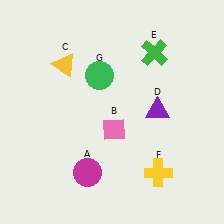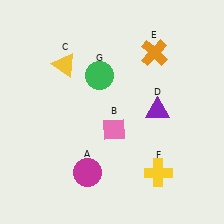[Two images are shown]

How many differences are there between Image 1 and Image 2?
There is 1 difference between the two images.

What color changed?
The cross (E) changed from green in Image 1 to orange in Image 2.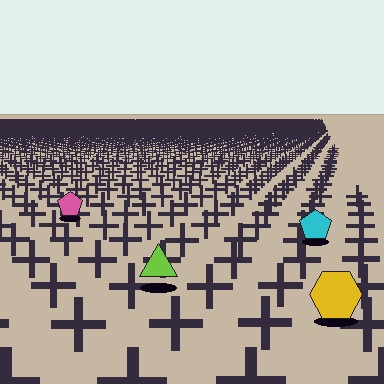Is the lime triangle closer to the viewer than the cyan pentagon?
Yes. The lime triangle is closer — you can tell from the texture gradient: the ground texture is coarser near it.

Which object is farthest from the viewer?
The pink pentagon is farthest from the viewer. It appears smaller and the ground texture around it is denser.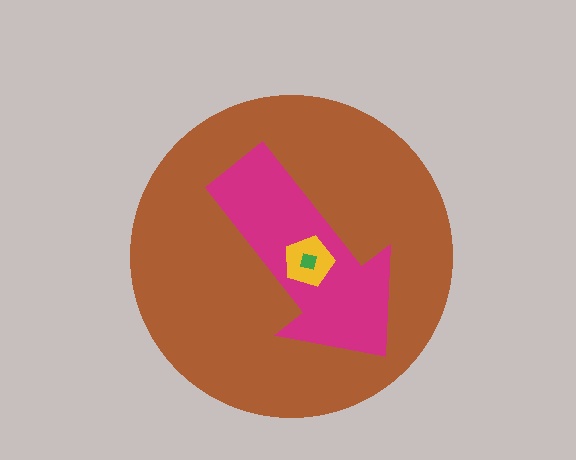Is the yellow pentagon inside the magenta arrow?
Yes.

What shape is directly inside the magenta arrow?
The yellow pentagon.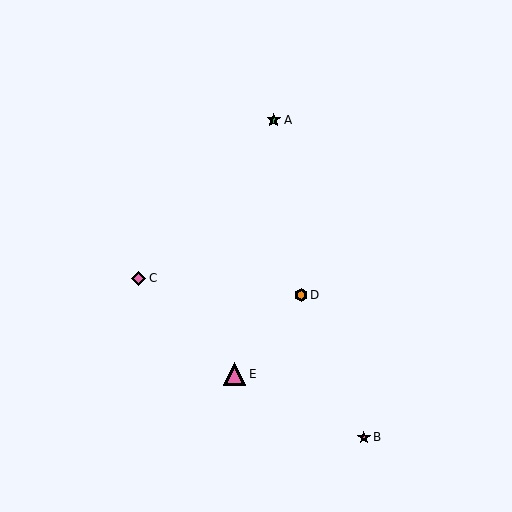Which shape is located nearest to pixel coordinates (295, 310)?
The orange hexagon (labeled D) at (301, 295) is nearest to that location.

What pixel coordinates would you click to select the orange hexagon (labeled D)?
Click at (301, 295) to select the orange hexagon D.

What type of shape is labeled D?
Shape D is an orange hexagon.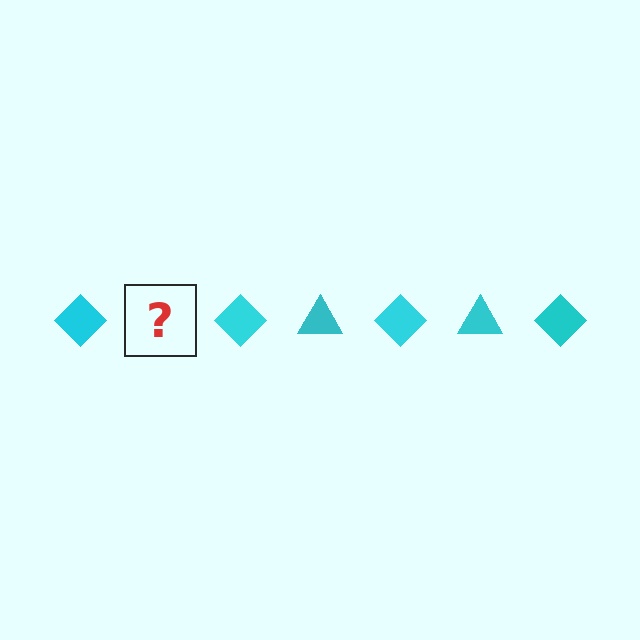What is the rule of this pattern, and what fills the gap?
The rule is that the pattern cycles through diamond, triangle shapes in cyan. The gap should be filled with a cyan triangle.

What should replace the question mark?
The question mark should be replaced with a cyan triangle.